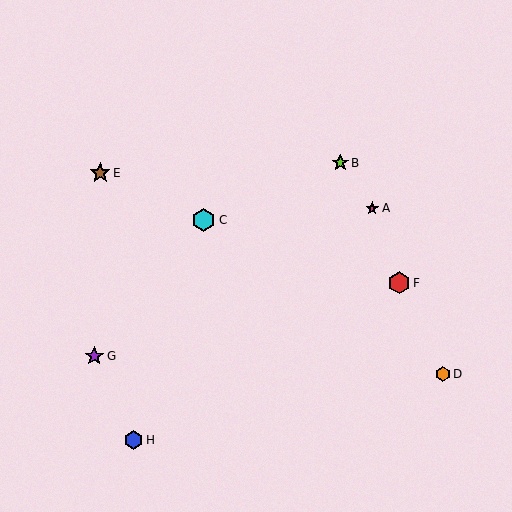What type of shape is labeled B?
Shape B is a lime star.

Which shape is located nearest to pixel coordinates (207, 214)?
The cyan hexagon (labeled C) at (204, 220) is nearest to that location.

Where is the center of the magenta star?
The center of the magenta star is at (372, 208).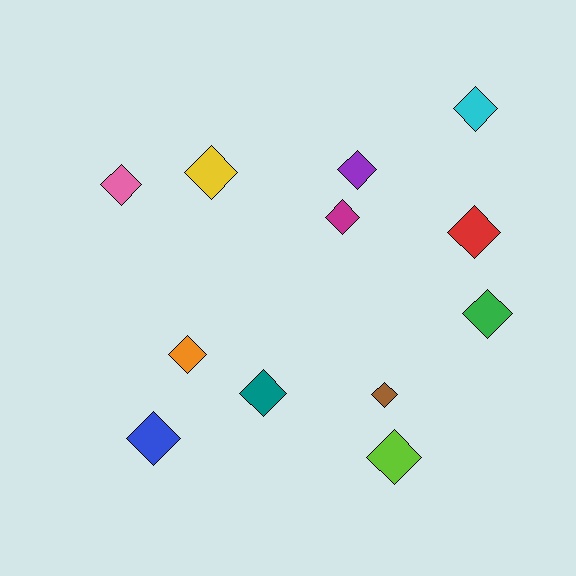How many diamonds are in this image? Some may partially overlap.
There are 12 diamonds.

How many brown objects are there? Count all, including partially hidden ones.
There is 1 brown object.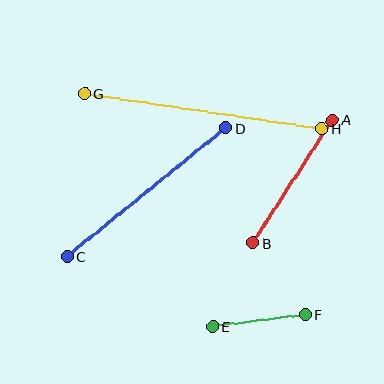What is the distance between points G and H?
The distance is approximately 240 pixels.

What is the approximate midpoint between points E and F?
The midpoint is at approximately (259, 321) pixels.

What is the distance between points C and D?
The distance is approximately 204 pixels.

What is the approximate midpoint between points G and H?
The midpoint is at approximately (203, 111) pixels.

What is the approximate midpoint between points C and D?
The midpoint is at approximately (146, 192) pixels.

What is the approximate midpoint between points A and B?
The midpoint is at approximately (293, 181) pixels.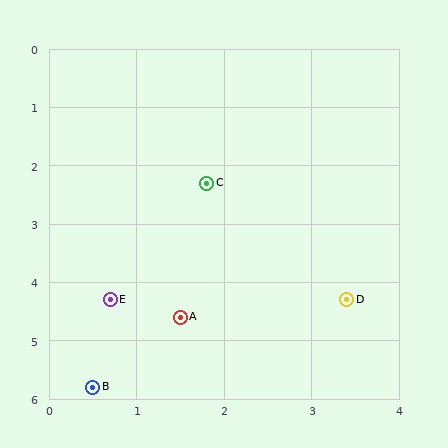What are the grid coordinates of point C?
Point C is at approximately (1.8, 2.3).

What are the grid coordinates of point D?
Point D is at approximately (3.4, 4.3).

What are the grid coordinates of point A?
Point A is at approximately (1.5, 4.6).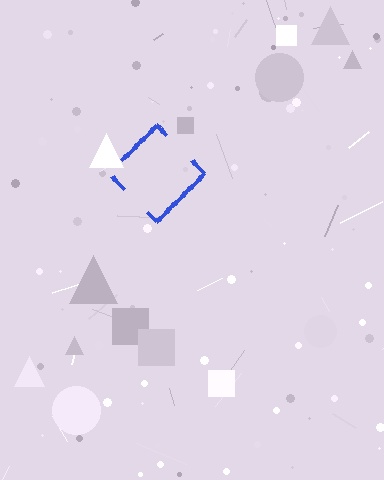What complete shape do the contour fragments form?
The contour fragments form a diamond.